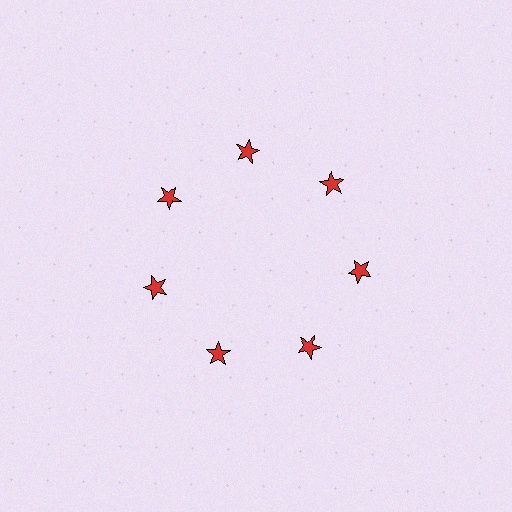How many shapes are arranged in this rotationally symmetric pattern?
There are 7 shapes, arranged in 7 groups of 1.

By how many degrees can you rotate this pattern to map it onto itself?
The pattern maps onto itself every 51 degrees of rotation.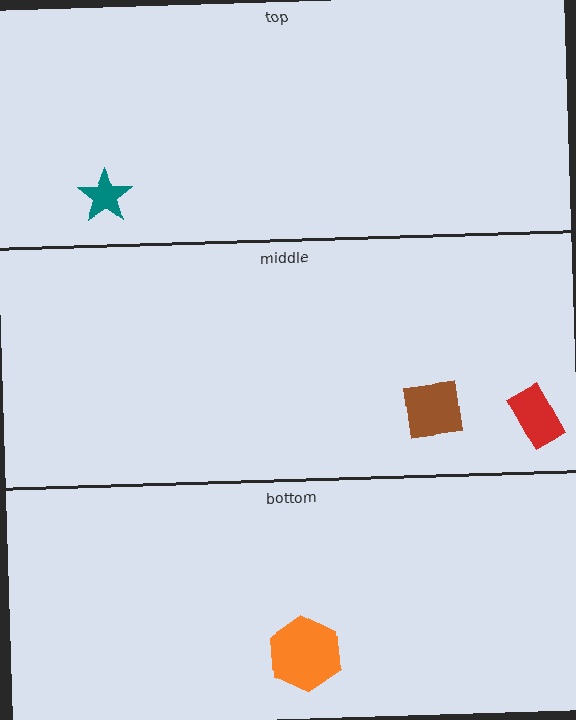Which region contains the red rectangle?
The middle region.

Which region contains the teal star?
The top region.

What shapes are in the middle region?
The brown square, the red rectangle.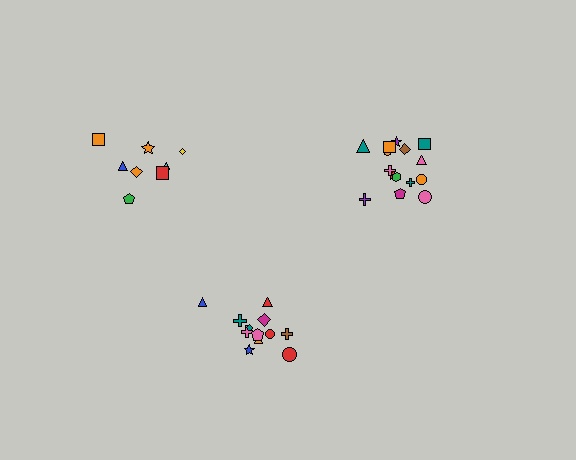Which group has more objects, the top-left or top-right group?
The top-right group.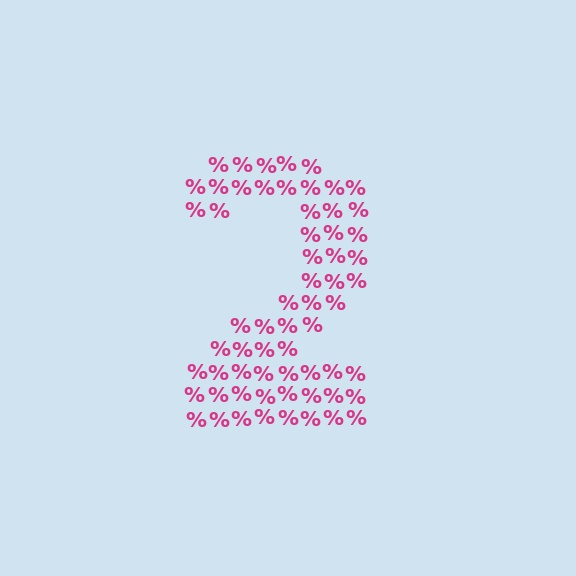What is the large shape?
The large shape is the digit 2.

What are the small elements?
The small elements are percent signs.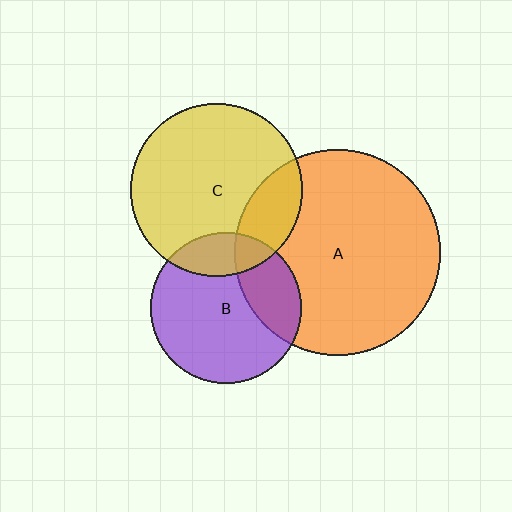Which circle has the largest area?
Circle A (orange).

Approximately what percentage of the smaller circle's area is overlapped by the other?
Approximately 20%.